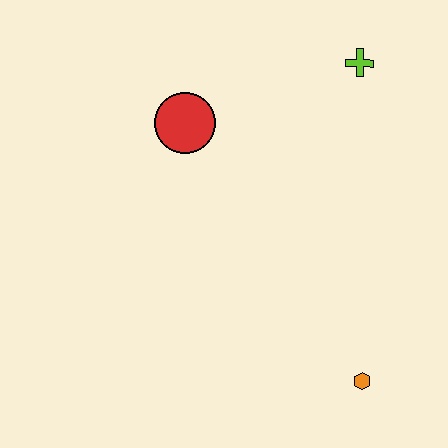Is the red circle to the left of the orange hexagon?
Yes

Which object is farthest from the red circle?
The orange hexagon is farthest from the red circle.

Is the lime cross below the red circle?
No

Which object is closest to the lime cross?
The red circle is closest to the lime cross.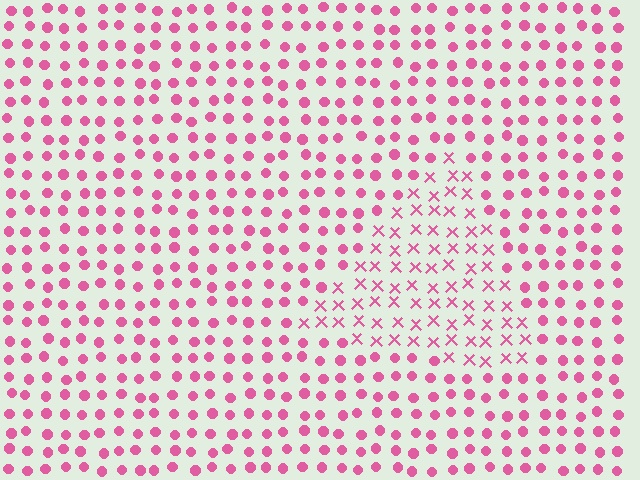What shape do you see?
I see a triangle.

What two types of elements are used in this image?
The image uses X marks inside the triangle region and circles outside it.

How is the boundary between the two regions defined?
The boundary is defined by a change in element shape: X marks inside vs. circles outside. All elements share the same color and spacing.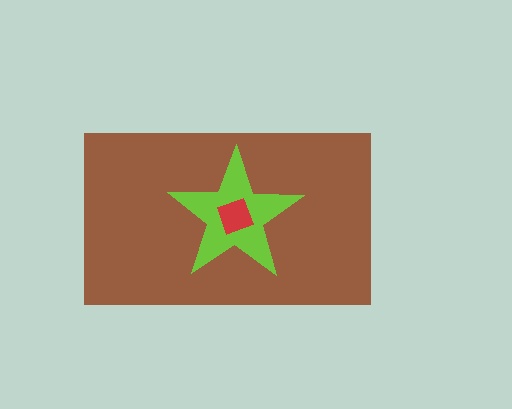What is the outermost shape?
The brown rectangle.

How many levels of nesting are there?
3.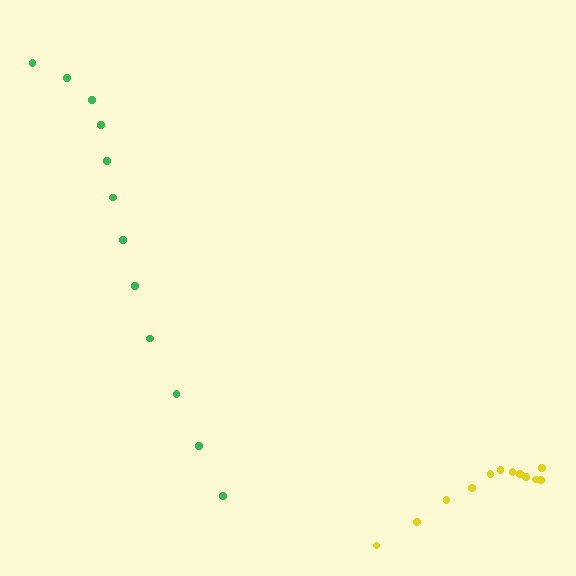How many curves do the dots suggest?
There are 2 distinct paths.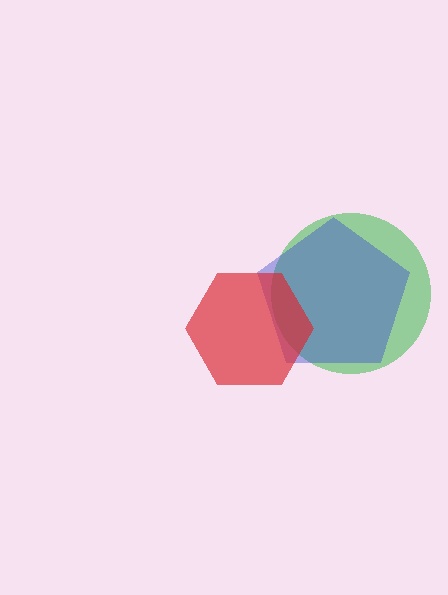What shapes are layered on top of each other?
The layered shapes are: a green circle, a blue pentagon, a red hexagon.